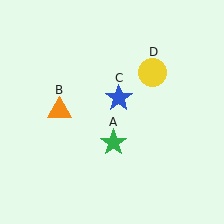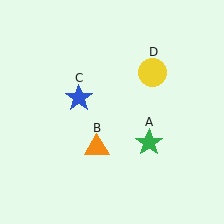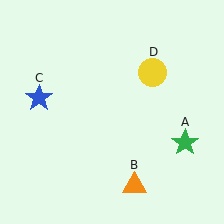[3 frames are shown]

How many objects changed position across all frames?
3 objects changed position: green star (object A), orange triangle (object B), blue star (object C).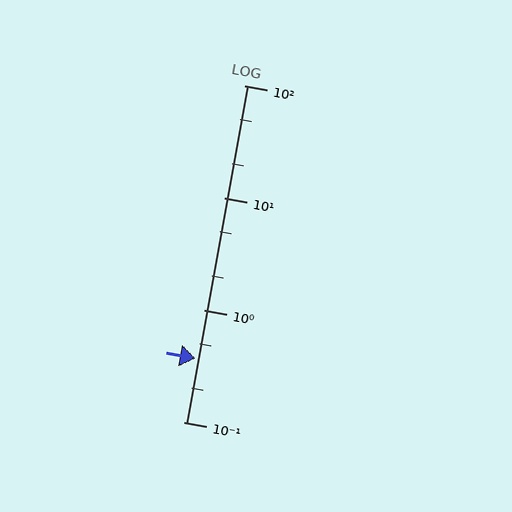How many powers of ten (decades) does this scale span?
The scale spans 3 decades, from 0.1 to 100.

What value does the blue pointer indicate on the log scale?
The pointer indicates approximately 0.37.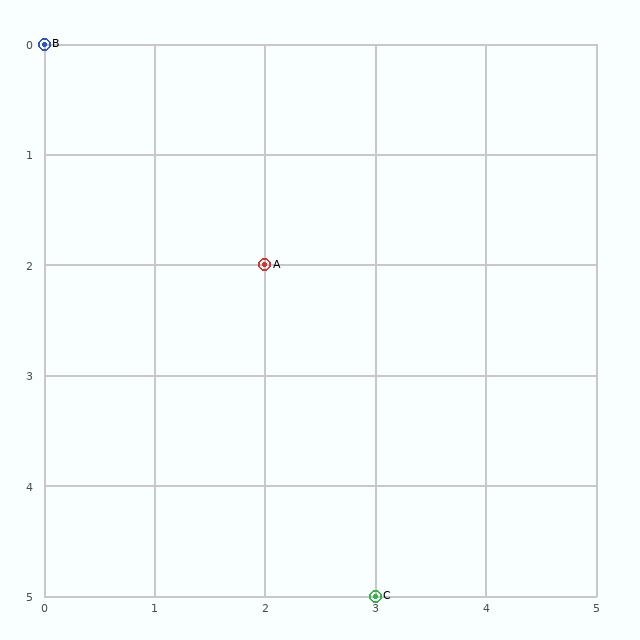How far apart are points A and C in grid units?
Points A and C are 1 column and 3 rows apart (about 3.2 grid units diagonally).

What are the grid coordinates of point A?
Point A is at grid coordinates (2, 2).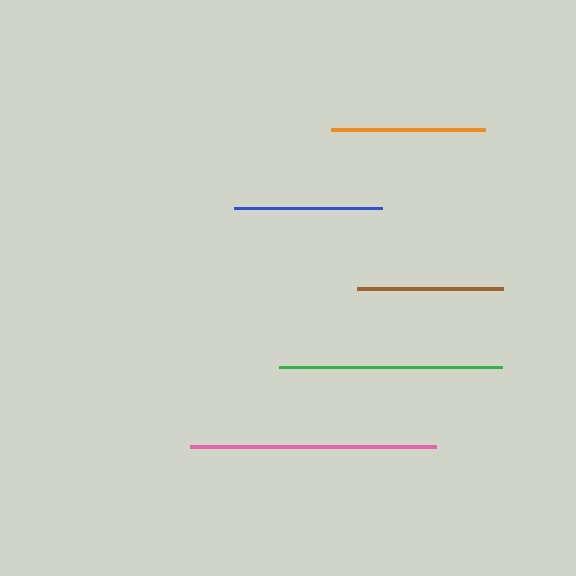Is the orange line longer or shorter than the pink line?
The pink line is longer than the orange line.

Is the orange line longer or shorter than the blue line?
The orange line is longer than the blue line.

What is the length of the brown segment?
The brown segment is approximately 146 pixels long.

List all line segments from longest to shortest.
From longest to shortest: pink, green, orange, blue, brown.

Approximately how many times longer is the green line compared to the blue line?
The green line is approximately 1.5 times the length of the blue line.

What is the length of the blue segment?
The blue segment is approximately 149 pixels long.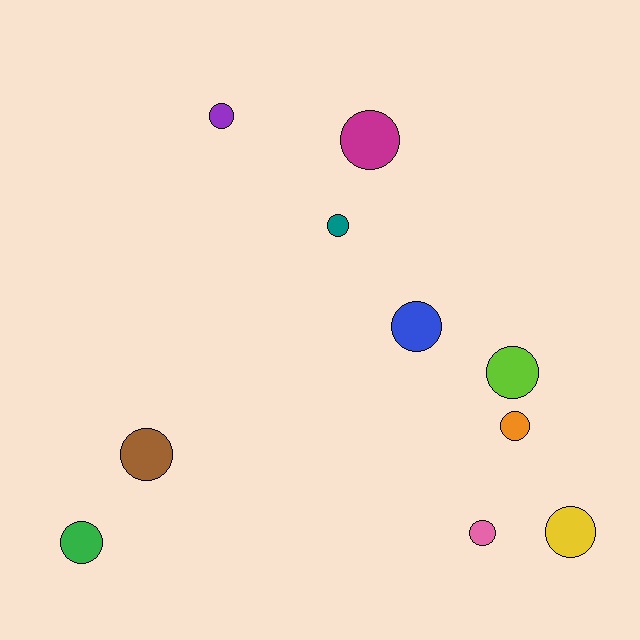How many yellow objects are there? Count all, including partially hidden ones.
There is 1 yellow object.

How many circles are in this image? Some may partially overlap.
There are 10 circles.